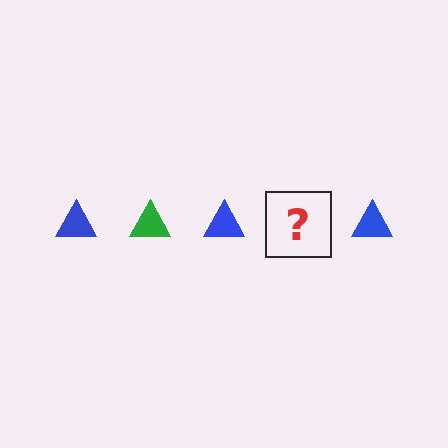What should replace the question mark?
The question mark should be replaced with a green triangle.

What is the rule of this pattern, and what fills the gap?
The rule is that the pattern cycles through blue, green triangles. The gap should be filled with a green triangle.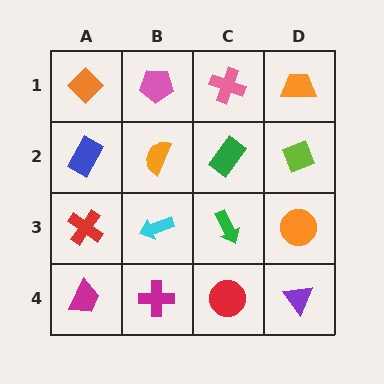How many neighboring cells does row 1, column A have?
2.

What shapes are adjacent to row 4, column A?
A red cross (row 3, column A), a magenta cross (row 4, column B).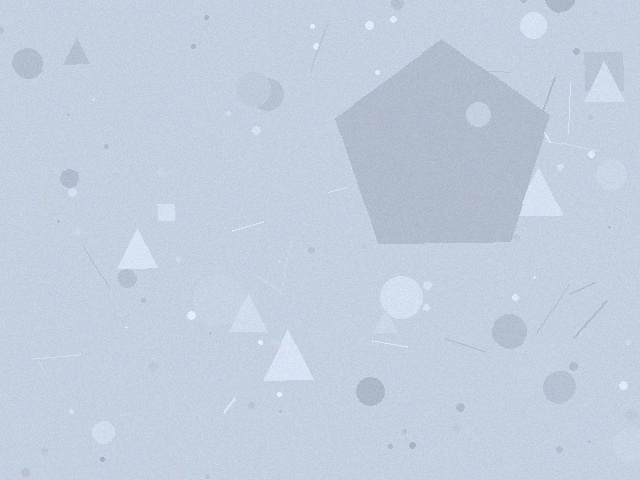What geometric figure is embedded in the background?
A pentagon is embedded in the background.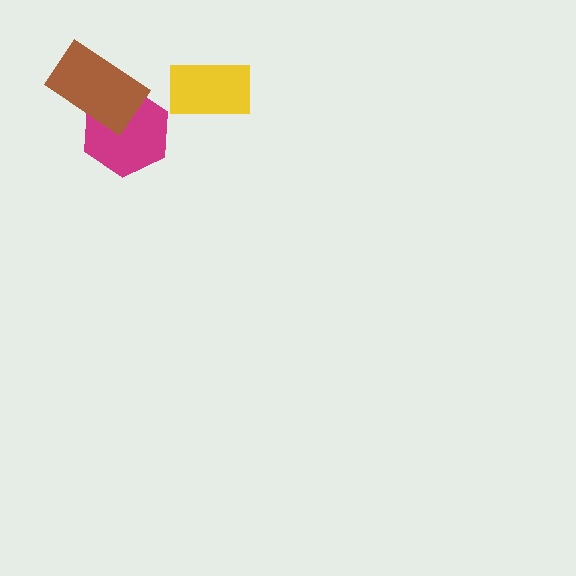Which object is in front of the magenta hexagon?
The brown rectangle is in front of the magenta hexagon.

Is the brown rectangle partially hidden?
No, no other shape covers it.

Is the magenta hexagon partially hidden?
Yes, it is partially covered by another shape.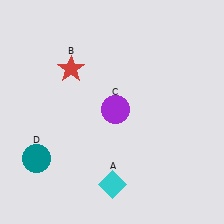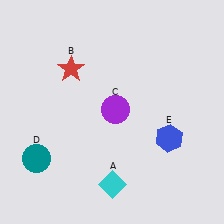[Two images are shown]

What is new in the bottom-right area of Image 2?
A blue hexagon (E) was added in the bottom-right area of Image 2.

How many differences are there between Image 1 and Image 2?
There is 1 difference between the two images.